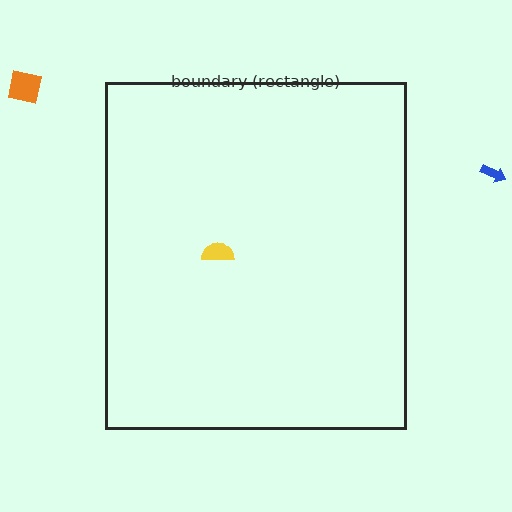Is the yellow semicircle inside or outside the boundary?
Inside.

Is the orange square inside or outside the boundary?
Outside.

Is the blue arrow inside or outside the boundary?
Outside.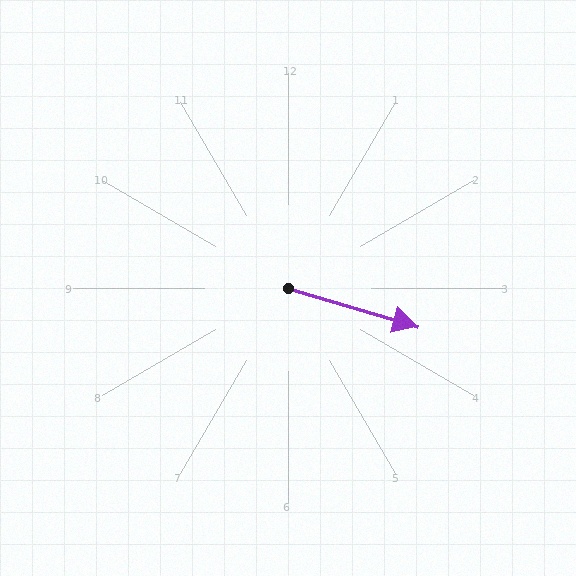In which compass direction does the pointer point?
East.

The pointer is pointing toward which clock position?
Roughly 4 o'clock.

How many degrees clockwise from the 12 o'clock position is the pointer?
Approximately 106 degrees.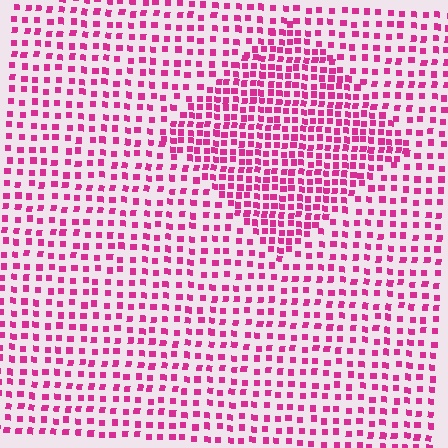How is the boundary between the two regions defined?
The boundary is defined by a change in element density (approximately 1.8x ratio). All elements are the same color, size, and shape.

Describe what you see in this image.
The image contains small magenta elements arranged at two different densities. A diamond-shaped region is visible where the elements are more densely packed than the surrounding area.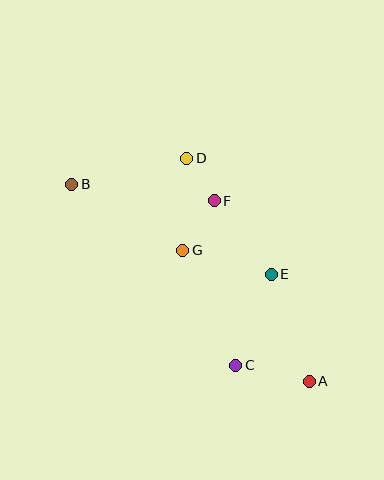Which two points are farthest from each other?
Points A and B are farthest from each other.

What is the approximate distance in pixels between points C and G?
The distance between C and G is approximately 126 pixels.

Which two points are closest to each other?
Points D and F are closest to each other.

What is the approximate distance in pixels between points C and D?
The distance between C and D is approximately 213 pixels.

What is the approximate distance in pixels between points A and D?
The distance between A and D is approximately 255 pixels.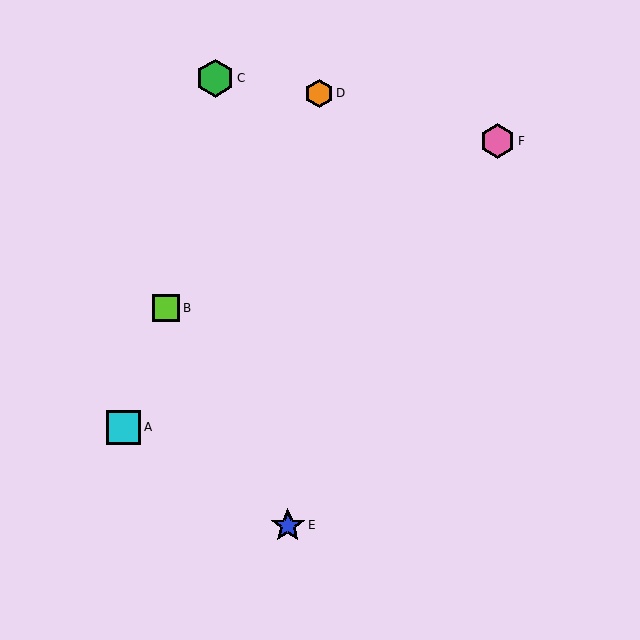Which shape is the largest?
The green hexagon (labeled C) is the largest.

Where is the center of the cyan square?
The center of the cyan square is at (124, 427).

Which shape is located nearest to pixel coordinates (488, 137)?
The pink hexagon (labeled F) at (498, 141) is nearest to that location.